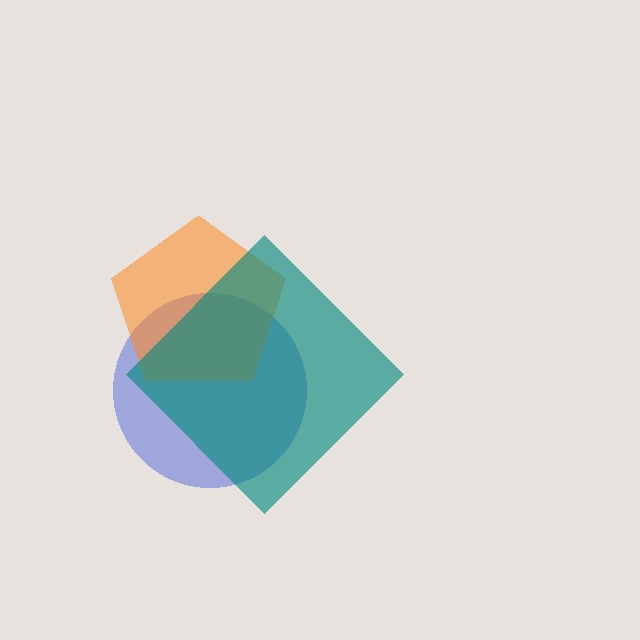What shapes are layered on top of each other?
The layered shapes are: a blue circle, an orange pentagon, a teal diamond.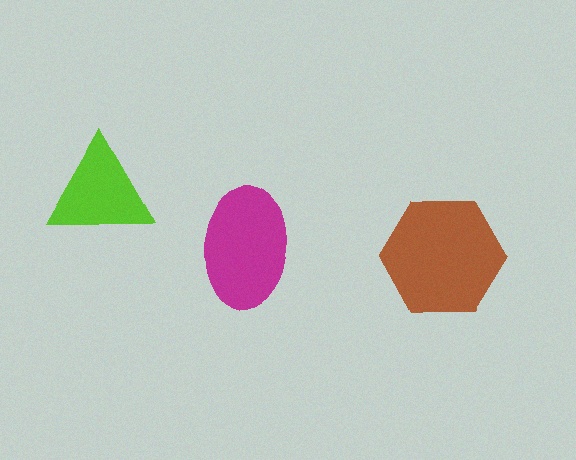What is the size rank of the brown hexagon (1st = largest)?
1st.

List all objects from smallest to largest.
The lime triangle, the magenta ellipse, the brown hexagon.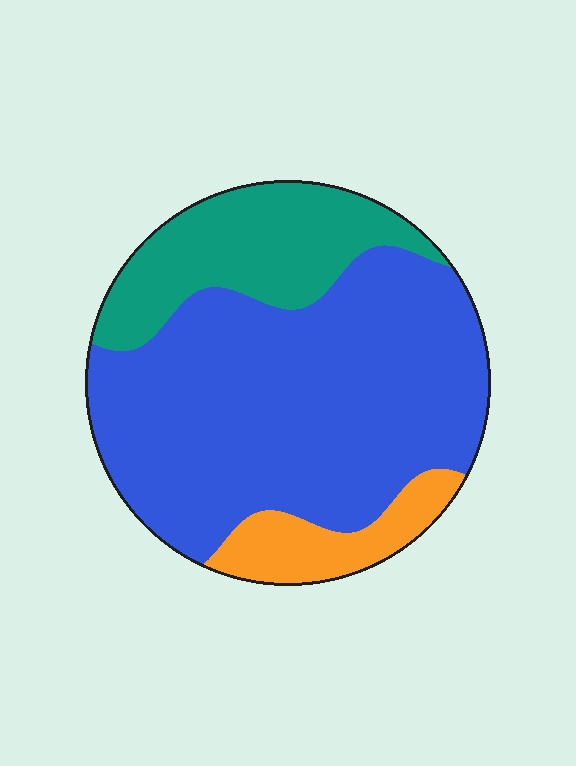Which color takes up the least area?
Orange, at roughly 10%.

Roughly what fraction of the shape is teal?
Teal takes up less than a quarter of the shape.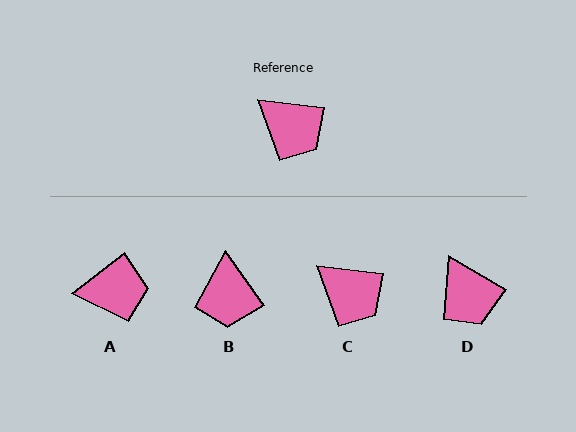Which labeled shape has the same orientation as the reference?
C.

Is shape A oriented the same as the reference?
No, it is off by about 44 degrees.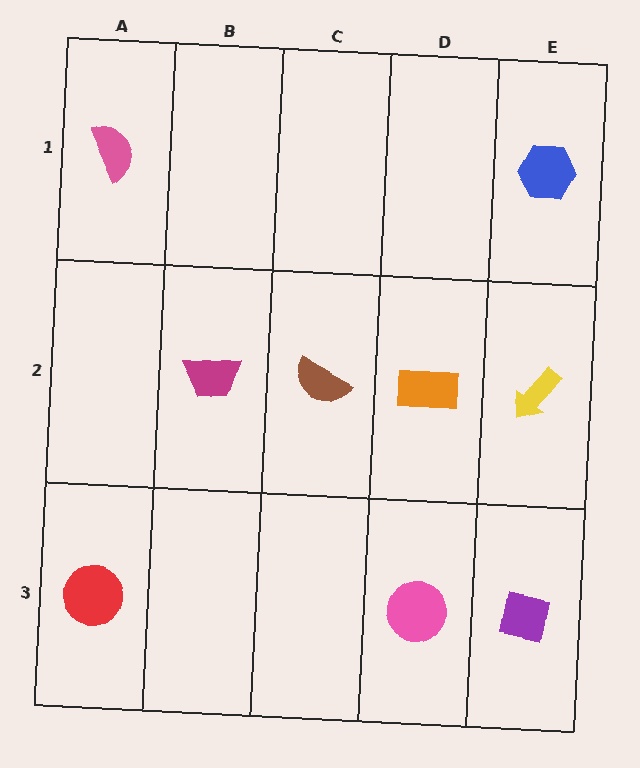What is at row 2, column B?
A magenta trapezoid.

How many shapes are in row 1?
2 shapes.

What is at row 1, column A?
A pink semicircle.